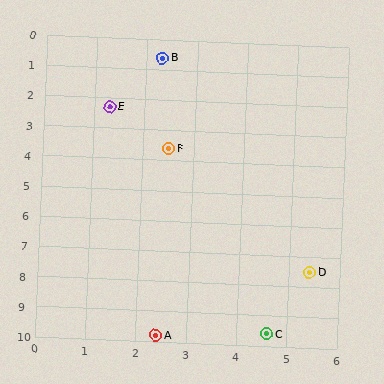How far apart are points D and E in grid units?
Points D and E are about 6.6 grid units apart.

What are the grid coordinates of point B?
Point B is at approximately (2.3, 0.6).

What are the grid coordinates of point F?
Point F is at approximately (2.5, 3.6).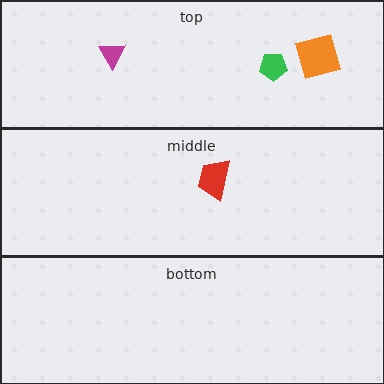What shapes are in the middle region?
The red trapezoid.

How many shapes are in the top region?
3.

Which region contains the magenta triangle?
The top region.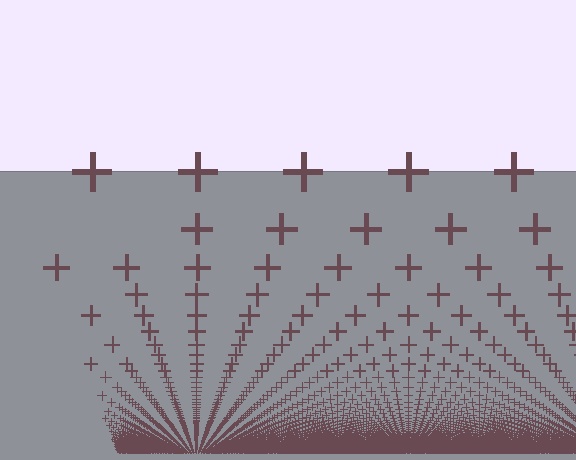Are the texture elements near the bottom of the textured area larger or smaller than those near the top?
Smaller. The gradient is inverted — elements near the bottom are smaller and denser.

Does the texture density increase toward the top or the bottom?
Density increases toward the bottom.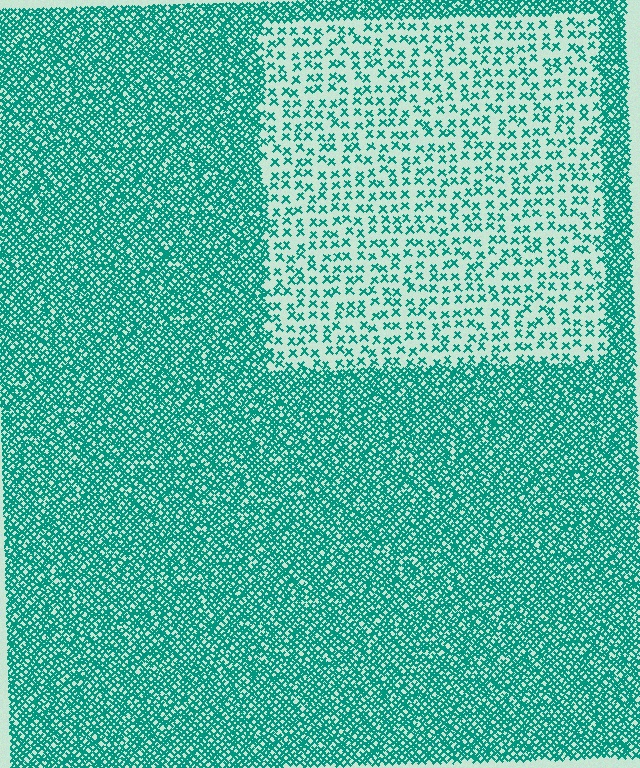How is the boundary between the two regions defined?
The boundary is defined by a change in element density (approximately 3.1x ratio). All elements are the same color, size, and shape.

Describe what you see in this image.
The image contains small teal elements arranged at two different densities. A rectangle-shaped region is visible where the elements are less densely packed than the surrounding area.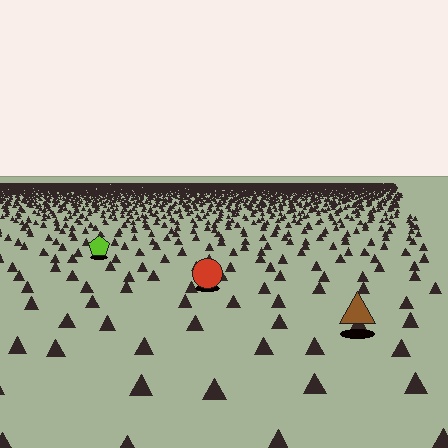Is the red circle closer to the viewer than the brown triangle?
No. The brown triangle is closer — you can tell from the texture gradient: the ground texture is coarser near it.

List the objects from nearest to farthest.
From nearest to farthest: the brown triangle, the red circle, the lime pentagon.